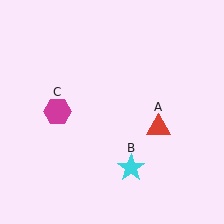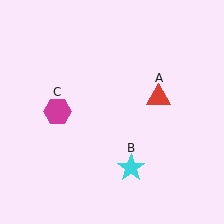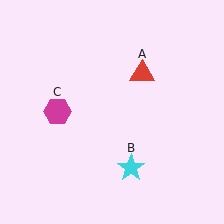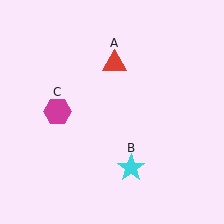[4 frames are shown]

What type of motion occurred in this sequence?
The red triangle (object A) rotated counterclockwise around the center of the scene.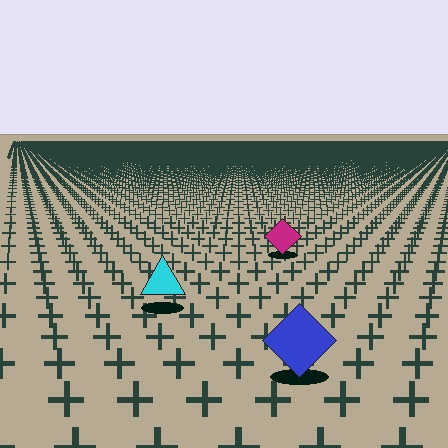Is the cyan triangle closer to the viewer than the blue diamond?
No. The blue diamond is closer — you can tell from the texture gradient: the ground texture is coarser near it.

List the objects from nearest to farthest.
From nearest to farthest: the blue diamond, the cyan triangle, the magenta diamond.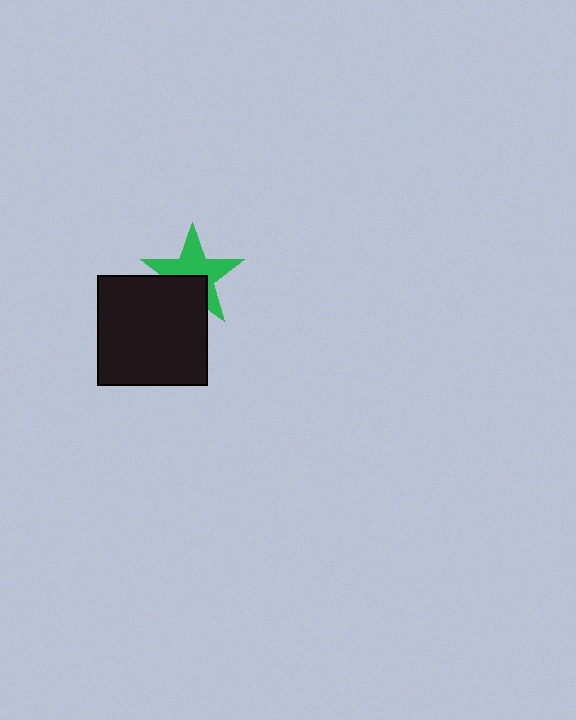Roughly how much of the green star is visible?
About half of it is visible (roughly 64%).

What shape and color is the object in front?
The object in front is a black square.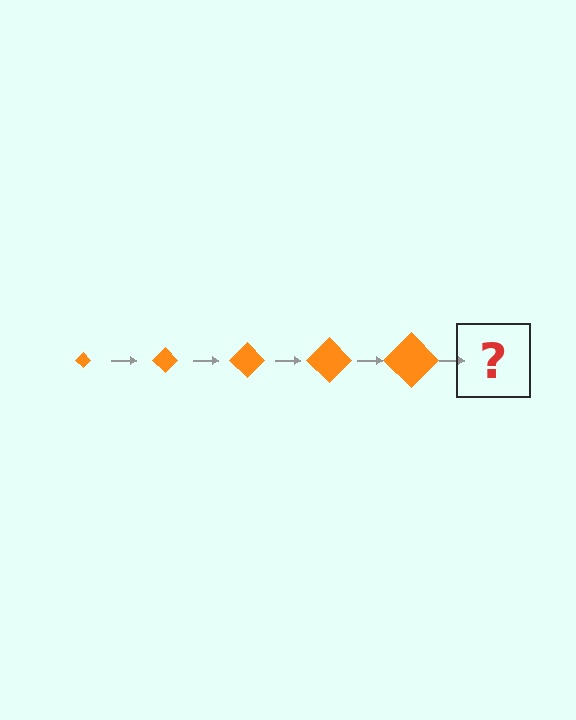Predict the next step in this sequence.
The next step is an orange diamond, larger than the previous one.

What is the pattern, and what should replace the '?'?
The pattern is that the diamond gets progressively larger each step. The '?' should be an orange diamond, larger than the previous one.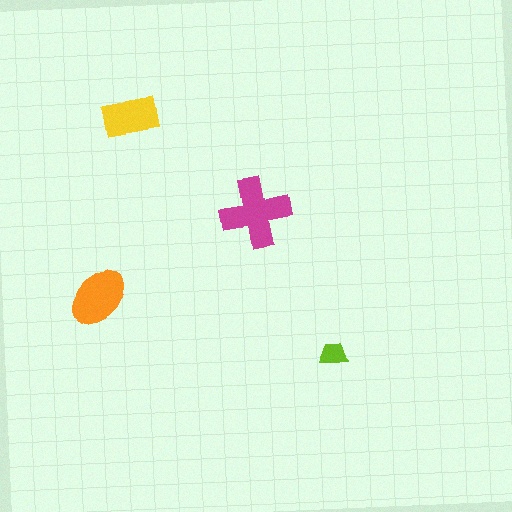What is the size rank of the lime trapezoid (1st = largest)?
4th.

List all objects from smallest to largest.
The lime trapezoid, the yellow rectangle, the orange ellipse, the magenta cross.